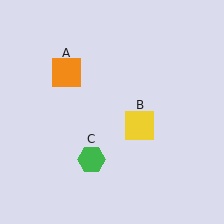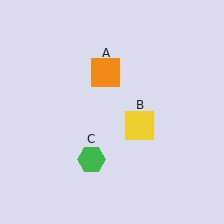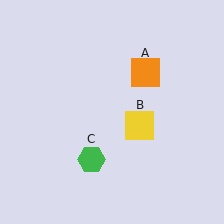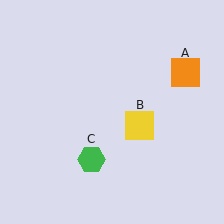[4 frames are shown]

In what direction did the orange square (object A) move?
The orange square (object A) moved right.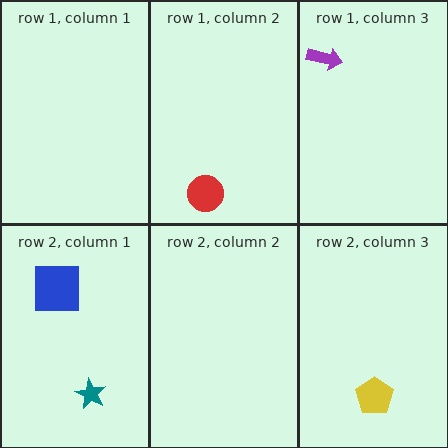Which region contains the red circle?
The row 1, column 2 region.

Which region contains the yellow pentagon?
The row 2, column 3 region.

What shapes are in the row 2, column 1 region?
The blue square, the teal star.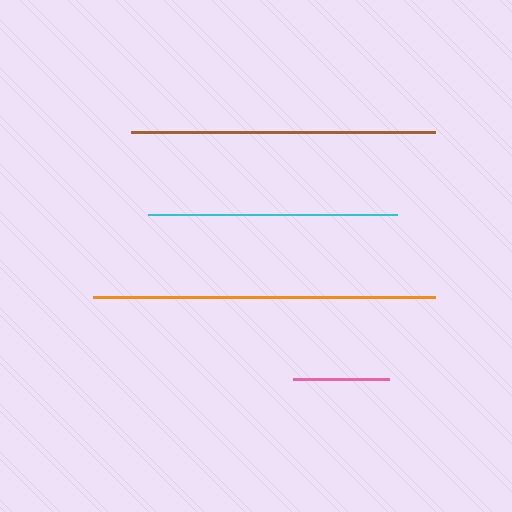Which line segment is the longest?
The orange line is the longest at approximately 342 pixels.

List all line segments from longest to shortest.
From longest to shortest: orange, brown, cyan, pink.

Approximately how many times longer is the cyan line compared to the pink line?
The cyan line is approximately 2.6 times the length of the pink line.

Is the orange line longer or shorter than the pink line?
The orange line is longer than the pink line.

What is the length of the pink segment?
The pink segment is approximately 95 pixels long.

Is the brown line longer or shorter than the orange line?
The orange line is longer than the brown line.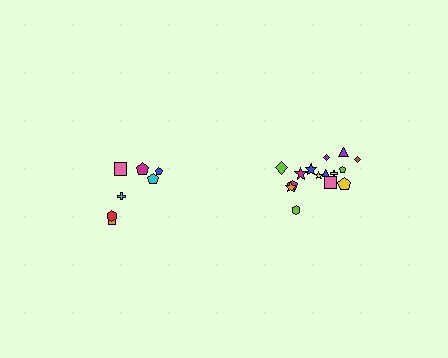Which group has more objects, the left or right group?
The right group.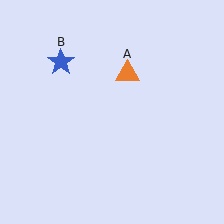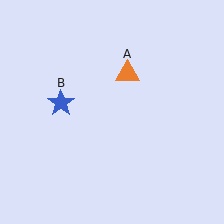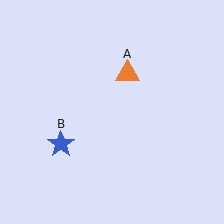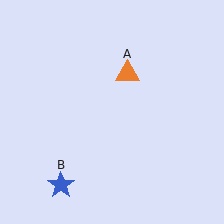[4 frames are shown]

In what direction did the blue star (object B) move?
The blue star (object B) moved down.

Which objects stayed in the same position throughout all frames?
Orange triangle (object A) remained stationary.